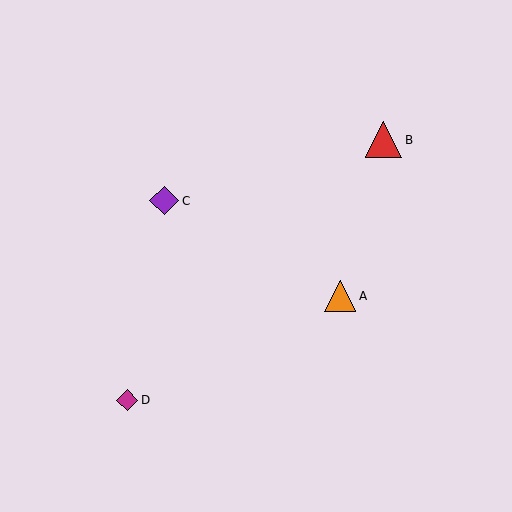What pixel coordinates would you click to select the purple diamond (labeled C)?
Click at (164, 201) to select the purple diamond C.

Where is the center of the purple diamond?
The center of the purple diamond is at (164, 201).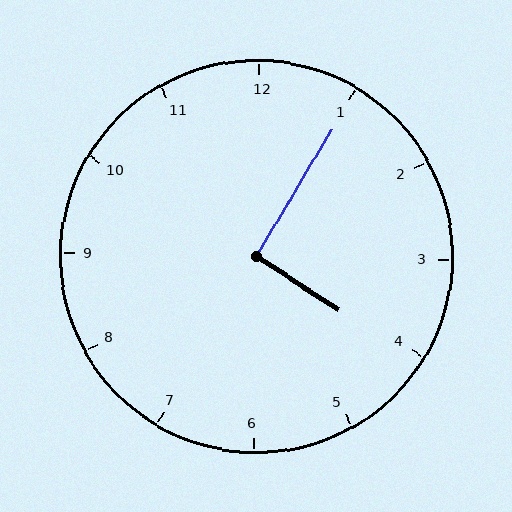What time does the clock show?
4:05.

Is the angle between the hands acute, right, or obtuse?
It is right.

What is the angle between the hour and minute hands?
Approximately 92 degrees.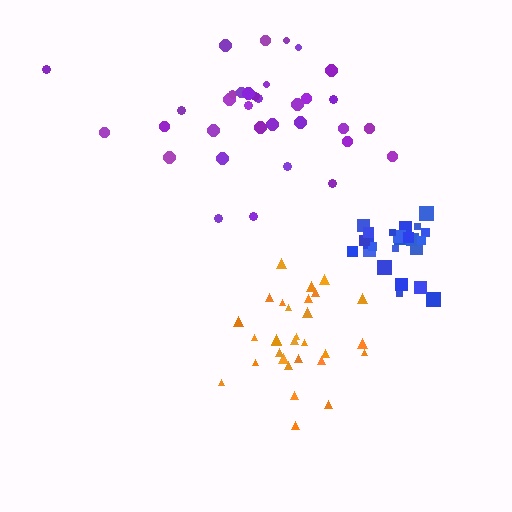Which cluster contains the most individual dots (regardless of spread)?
Purple (34).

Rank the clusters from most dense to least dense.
blue, orange, purple.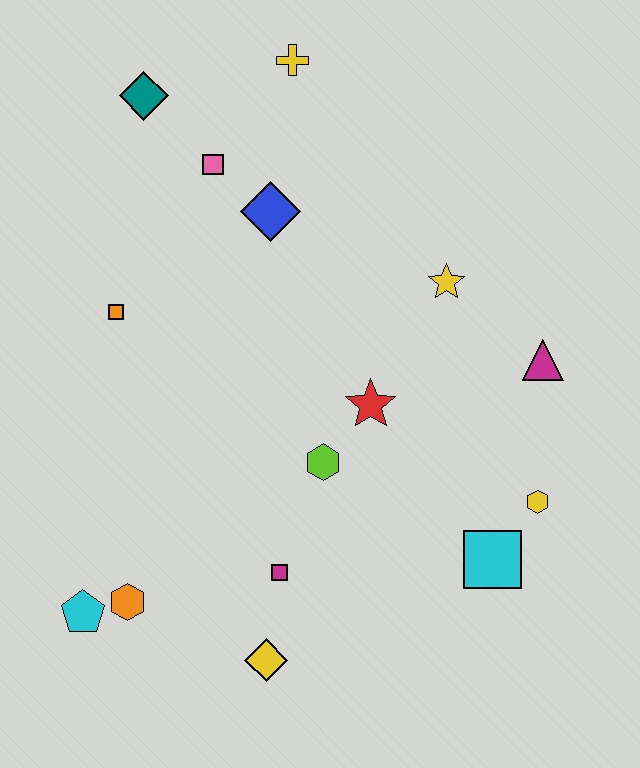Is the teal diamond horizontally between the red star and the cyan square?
No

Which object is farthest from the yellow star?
The cyan pentagon is farthest from the yellow star.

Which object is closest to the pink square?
The blue diamond is closest to the pink square.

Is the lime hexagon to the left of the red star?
Yes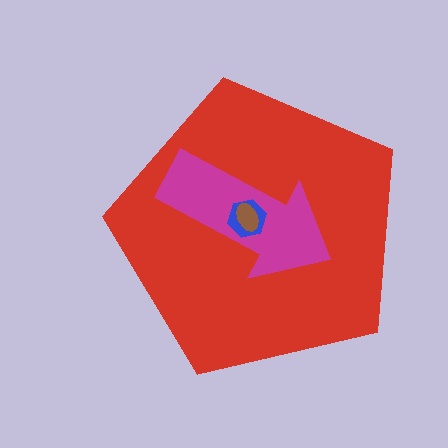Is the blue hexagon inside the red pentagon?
Yes.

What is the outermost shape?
The red pentagon.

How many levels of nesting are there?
4.